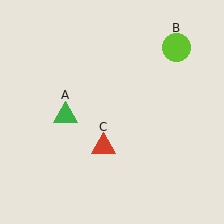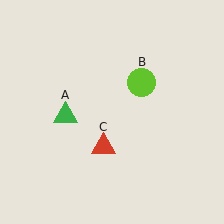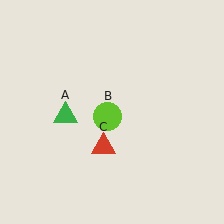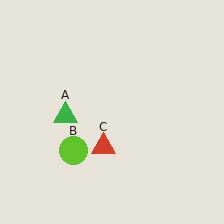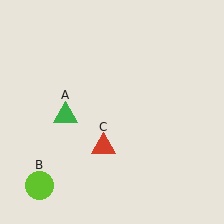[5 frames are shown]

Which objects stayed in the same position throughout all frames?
Green triangle (object A) and red triangle (object C) remained stationary.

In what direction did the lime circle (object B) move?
The lime circle (object B) moved down and to the left.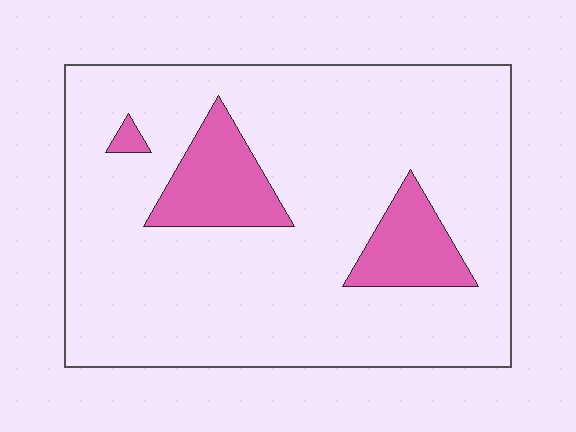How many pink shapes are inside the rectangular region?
3.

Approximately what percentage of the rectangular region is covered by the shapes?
Approximately 15%.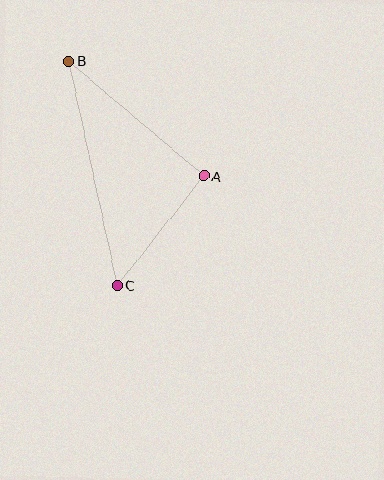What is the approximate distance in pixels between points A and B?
The distance between A and B is approximately 177 pixels.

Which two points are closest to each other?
Points A and C are closest to each other.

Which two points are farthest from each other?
Points B and C are farthest from each other.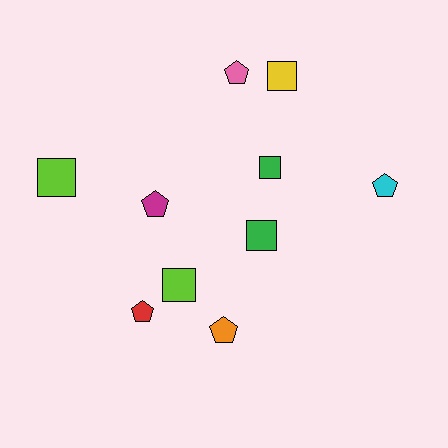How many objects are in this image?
There are 10 objects.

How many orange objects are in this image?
There is 1 orange object.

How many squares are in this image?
There are 5 squares.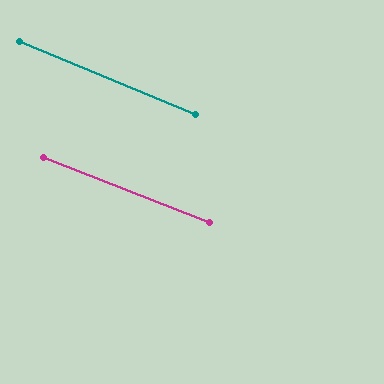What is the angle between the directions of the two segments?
Approximately 1 degree.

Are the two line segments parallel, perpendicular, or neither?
Parallel — their directions differ by only 1.5°.